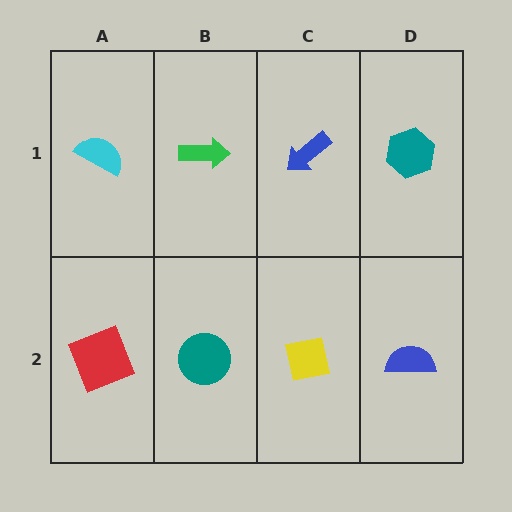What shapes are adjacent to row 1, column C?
A yellow square (row 2, column C), a green arrow (row 1, column B), a teal hexagon (row 1, column D).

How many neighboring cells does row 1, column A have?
2.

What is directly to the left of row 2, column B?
A red square.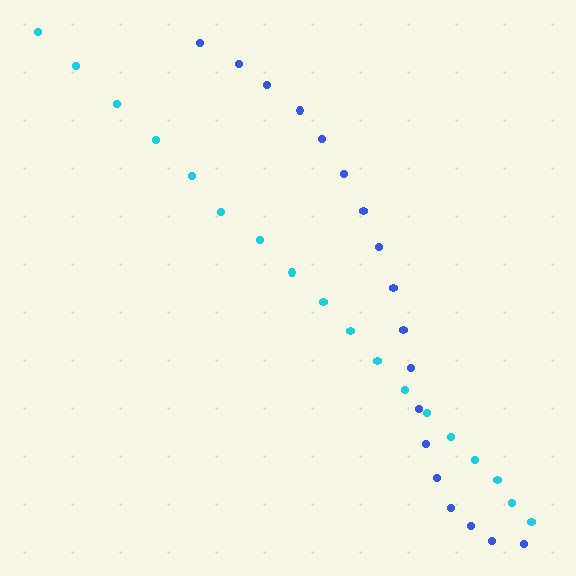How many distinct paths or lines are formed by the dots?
There are 2 distinct paths.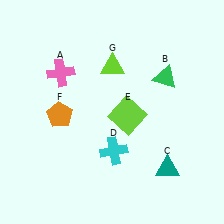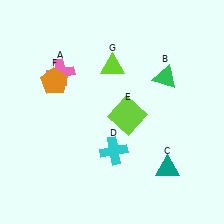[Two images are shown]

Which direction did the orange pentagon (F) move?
The orange pentagon (F) moved up.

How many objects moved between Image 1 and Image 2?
1 object moved between the two images.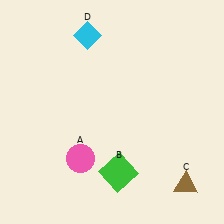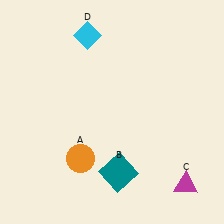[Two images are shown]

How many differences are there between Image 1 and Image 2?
There are 3 differences between the two images.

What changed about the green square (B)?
In Image 1, B is green. In Image 2, it changed to teal.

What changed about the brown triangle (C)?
In Image 1, C is brown. In Image 2, it changed to magenta.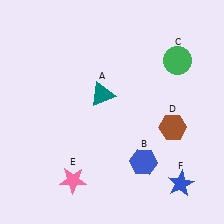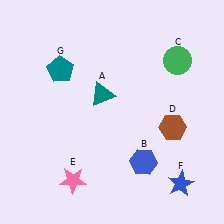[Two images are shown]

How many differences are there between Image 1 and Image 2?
There is 1 difference between the two images.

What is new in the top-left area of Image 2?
A teal pentagon (G) was added in the top-left area of Image 2.